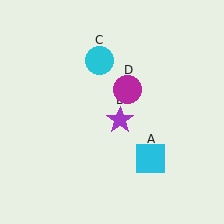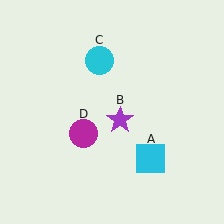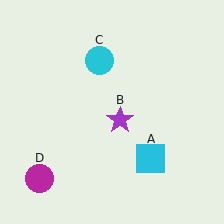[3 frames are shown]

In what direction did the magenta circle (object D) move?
The magenta circle (object D) moved down and to the left.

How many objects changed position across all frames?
1 object changed position: magenta circle (object D).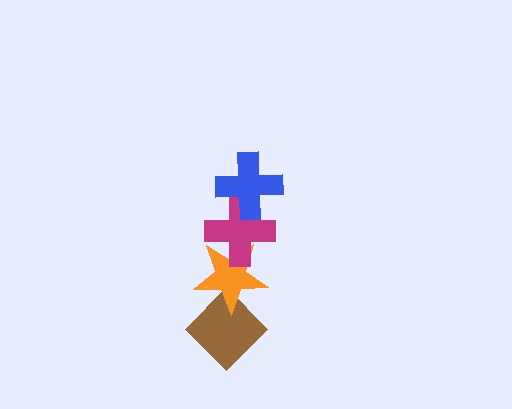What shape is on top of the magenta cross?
The blue cross is on top of the magenta cross.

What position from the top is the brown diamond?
The brown diamond is 4th from the top.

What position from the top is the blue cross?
The blue cross is 1st from the top.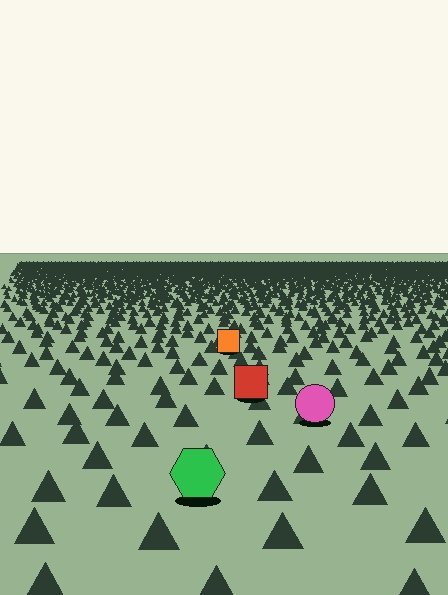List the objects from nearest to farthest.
From nearest to farthest: the green hexagon, the pink circle, the red square, the orange square.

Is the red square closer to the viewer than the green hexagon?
No. The green hexagon is closer — you can tell from the texture gradient: the ground texture is coarser near it.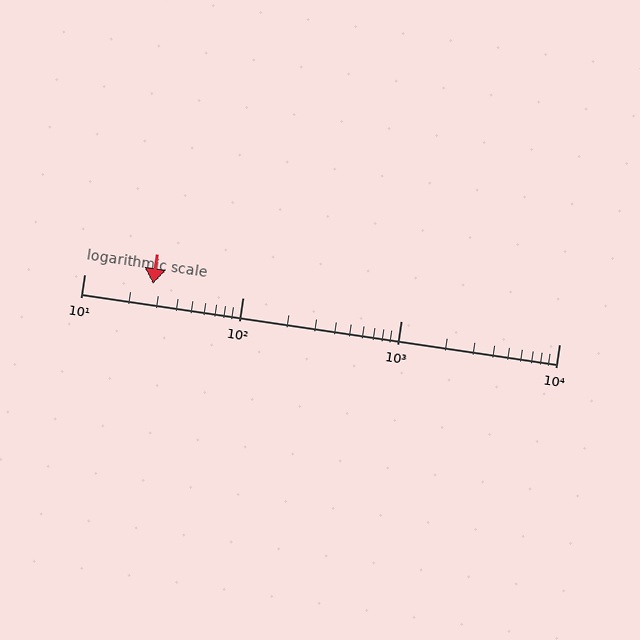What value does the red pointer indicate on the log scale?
The pointer indicates approximately 27.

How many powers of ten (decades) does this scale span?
The scale spans 3 decades, from 10 to 10000.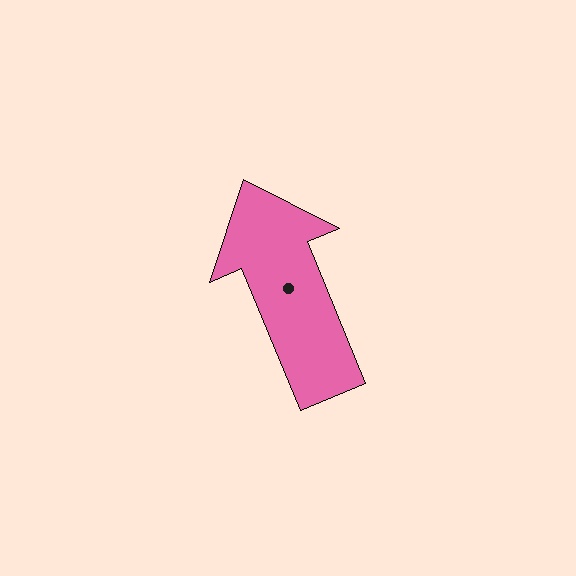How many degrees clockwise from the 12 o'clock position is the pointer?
Approximately 338 degrees.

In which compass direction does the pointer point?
North.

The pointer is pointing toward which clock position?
Roughly 11 o'clock.